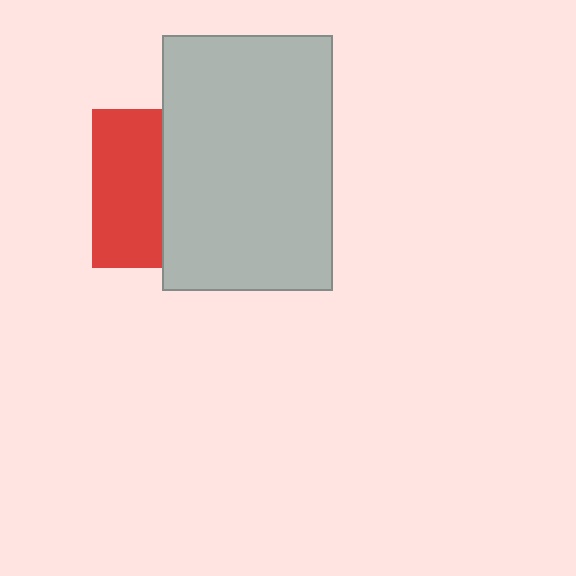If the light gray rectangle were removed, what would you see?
You would see the complete red square.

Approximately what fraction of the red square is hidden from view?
Roughly 56% of the red square is hidden behind the light gray rectangle.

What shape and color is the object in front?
The object in front is a light gray rectangle.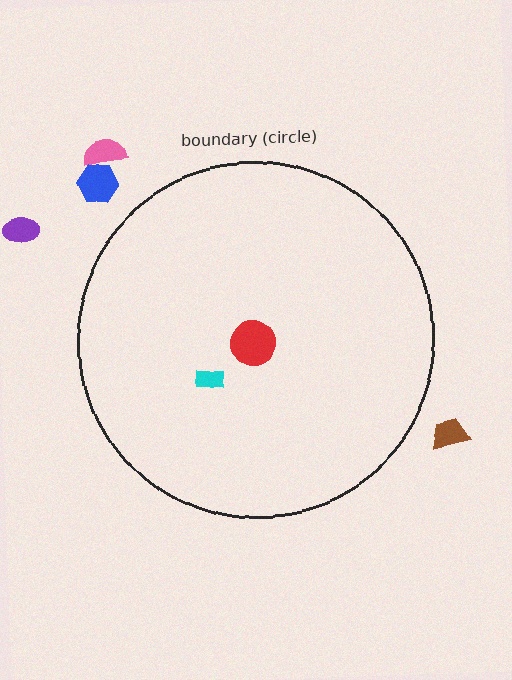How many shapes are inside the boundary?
2 inside, 4 outside.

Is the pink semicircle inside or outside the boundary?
Outside.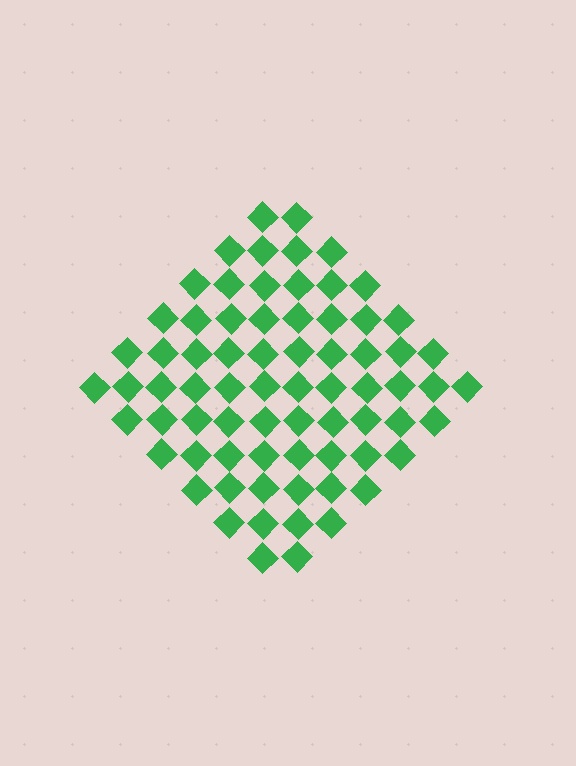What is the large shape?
The large shape is a diamond.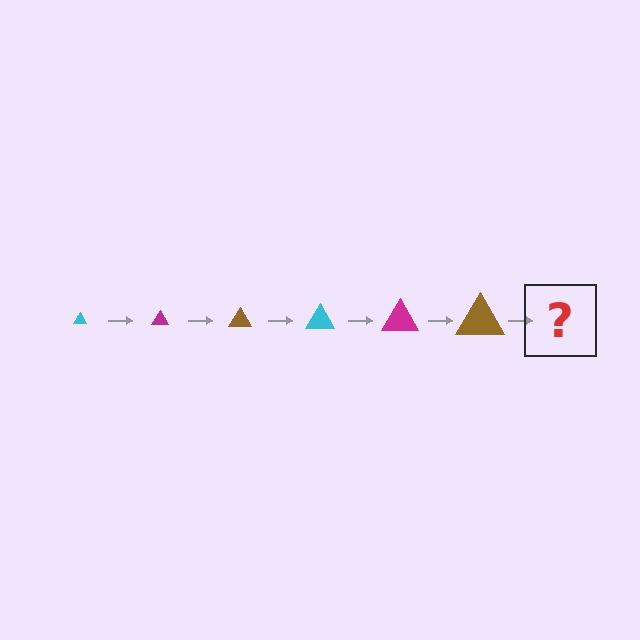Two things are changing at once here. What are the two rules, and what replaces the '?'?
The two rules are that the triangle grows larger each step and the color cycles through cyan, magenta, and brown. The '?' should be a cyan triangle, larger than the previous one.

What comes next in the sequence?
The next element should be a cyan triangle, larger than the previous one.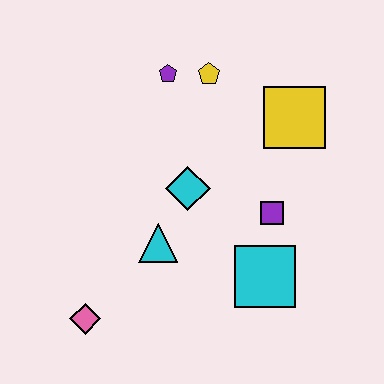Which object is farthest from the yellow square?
The pink diamond is farthest from the yellow square.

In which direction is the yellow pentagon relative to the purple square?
The yellow pentagon is above the purple square.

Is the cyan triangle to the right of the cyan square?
No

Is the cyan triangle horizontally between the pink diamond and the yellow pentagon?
Yes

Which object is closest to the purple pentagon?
The yellow pentagon is closest to the purple pentagon.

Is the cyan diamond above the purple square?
Yes